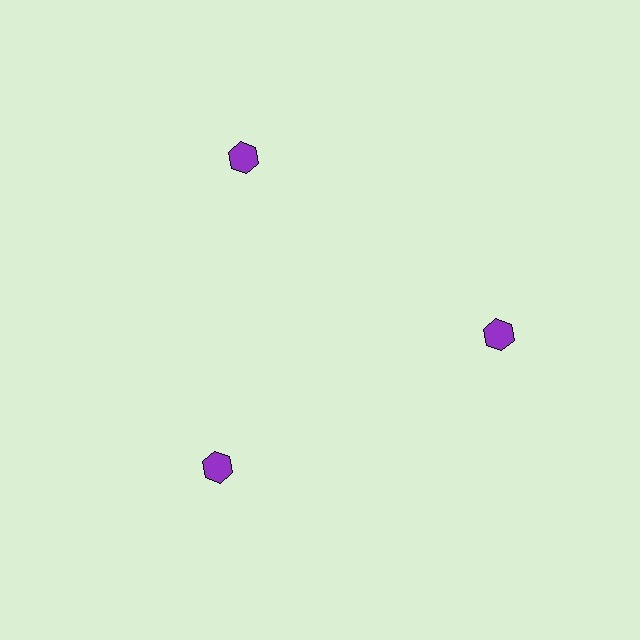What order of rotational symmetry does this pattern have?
This pattern has 3-fold rotational symmetry.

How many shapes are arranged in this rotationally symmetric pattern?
There are 3 shapes, arranged in 3 groups of 1.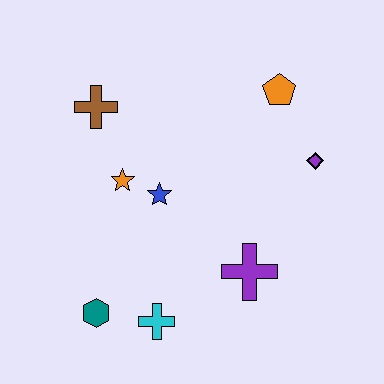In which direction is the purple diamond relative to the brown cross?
The purple diamond is to the right of the brown cross.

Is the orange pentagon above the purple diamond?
Yes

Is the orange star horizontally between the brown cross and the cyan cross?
Yes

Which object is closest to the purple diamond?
The orange pentagon is closest to the purple diamond.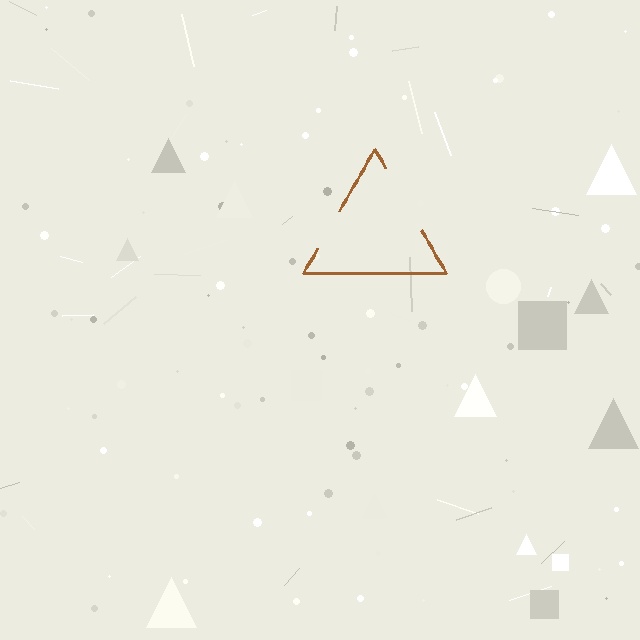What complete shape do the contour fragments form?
The contour fragments form a triangle.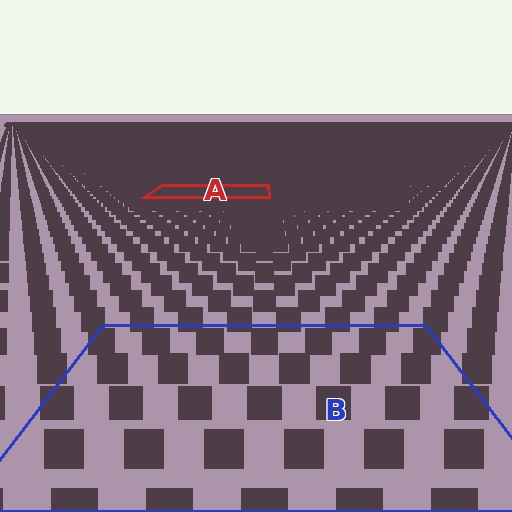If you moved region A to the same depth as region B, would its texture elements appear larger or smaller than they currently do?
They would appear larger. At a closer depth, the same texture elements are projected at a bigger on-screen size.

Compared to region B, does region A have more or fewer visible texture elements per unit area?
Region A has more texture elements per unit area — they are packed more densely because it is farther away.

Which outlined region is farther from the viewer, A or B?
Region A is farther from the viewer — the texture elements inside it appear smaller and more densely packed.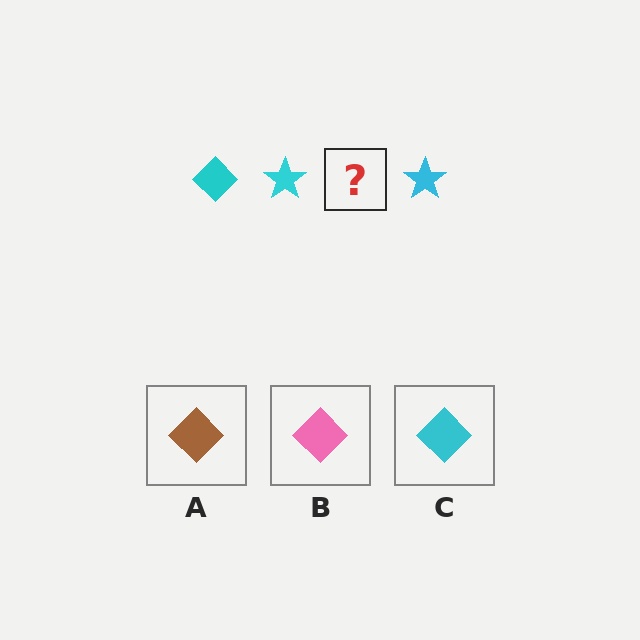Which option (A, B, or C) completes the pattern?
C.